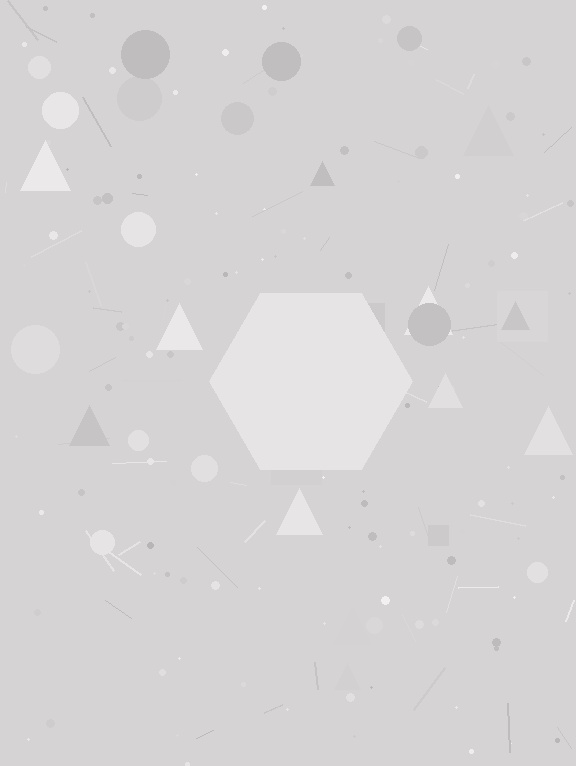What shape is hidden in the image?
A hexagon is hidden in the image.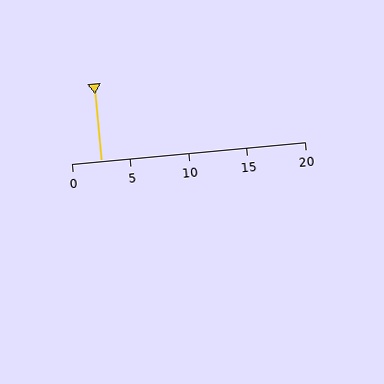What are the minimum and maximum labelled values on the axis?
The axis runs from 0 to 20.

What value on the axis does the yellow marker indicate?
The marker indicates approximately 2.5.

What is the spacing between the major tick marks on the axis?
The major ticks are spaced 5 apart.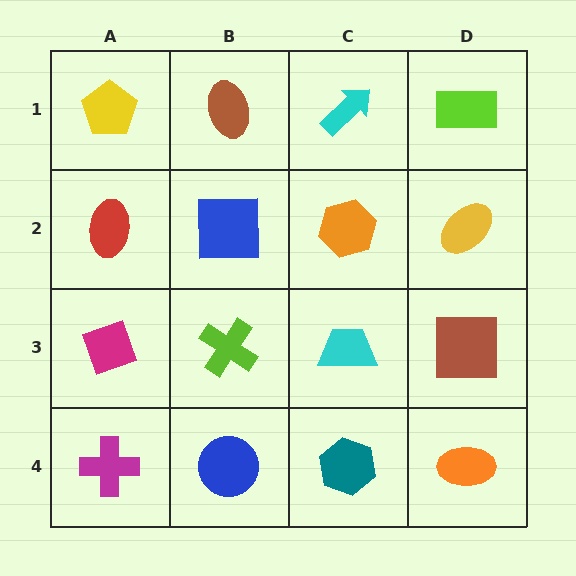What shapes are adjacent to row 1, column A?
A red ellipse (row 2, column A), a brown ellipse (row 1, column B).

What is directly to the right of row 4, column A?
A blue circle.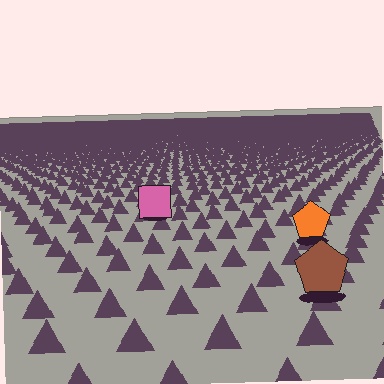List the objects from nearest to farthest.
From nearest to farthest: the brown pentagon, the orange pentagon, the pink square.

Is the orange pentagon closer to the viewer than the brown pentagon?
No. The brown pentagon is closer — you can tell from the texture gradient: the ground texture is coarser near it.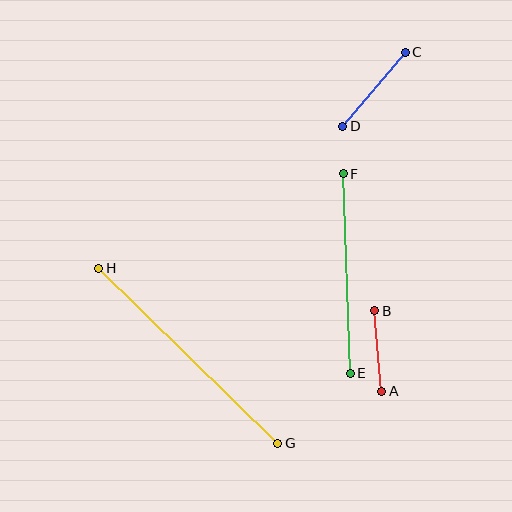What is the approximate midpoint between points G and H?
The midpoint is at approximately (188, 356) pixels.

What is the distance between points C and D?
The distance is approximately 97 pixels.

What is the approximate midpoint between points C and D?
The midpoint is at approximately (374, 89) pixels.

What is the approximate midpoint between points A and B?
The midpoint is at approximately (378, 351) pixels.